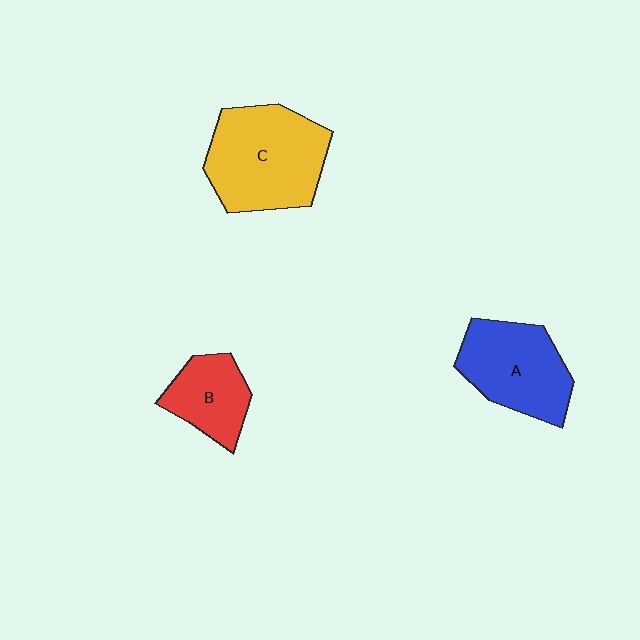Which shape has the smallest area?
Shape B (red).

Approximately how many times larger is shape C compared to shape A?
Approximately 1.3 times.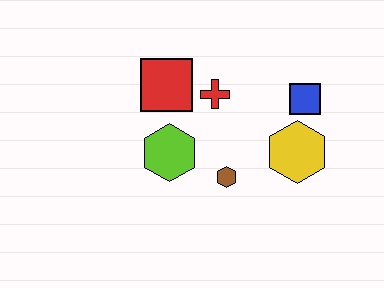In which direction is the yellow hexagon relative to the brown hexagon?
The yellow hexagon is to the right of the brown hexagon.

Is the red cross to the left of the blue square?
Yes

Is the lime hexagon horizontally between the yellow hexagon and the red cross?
No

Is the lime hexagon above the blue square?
No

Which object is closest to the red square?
The red cross is closest to the red square.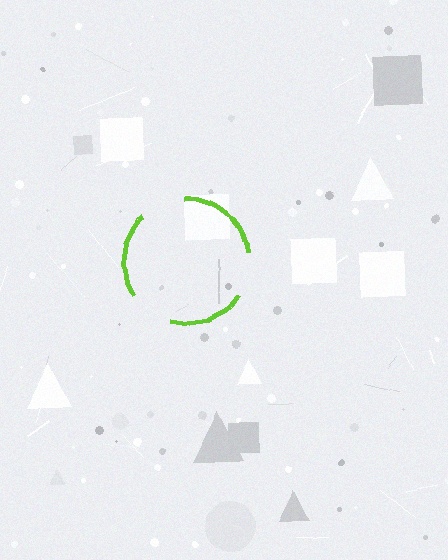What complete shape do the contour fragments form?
The contour fragments form a circle.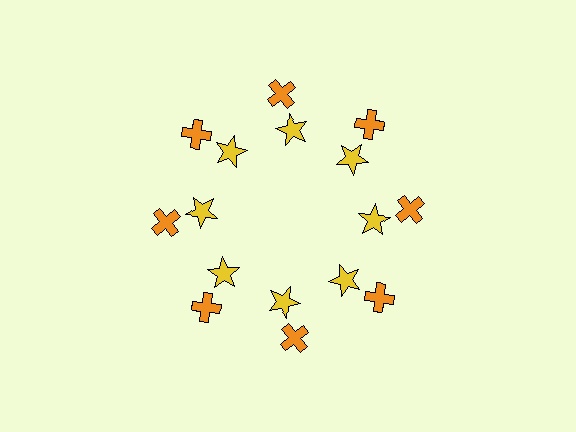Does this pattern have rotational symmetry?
Yes, this pattern has 8-fold rotational symmetry. It looks the same after rotating 45 degrees around the center.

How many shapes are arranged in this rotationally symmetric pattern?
There are 16 shapes, arranged in 8 groups of 2.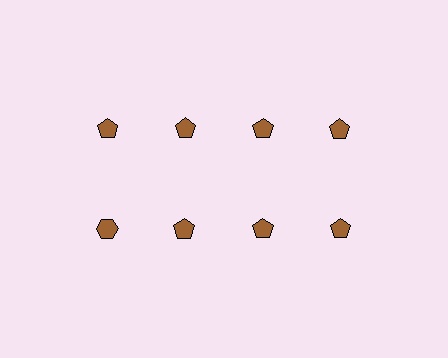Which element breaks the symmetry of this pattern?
The brown hexagon in the second row, leftmost column breaks the symmetry. All other shapes are brown pentagons.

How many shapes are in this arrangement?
There are 8 shapes arranged in a grid pattern.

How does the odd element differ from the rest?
It has a different shape: hexagon instead of pentagon.